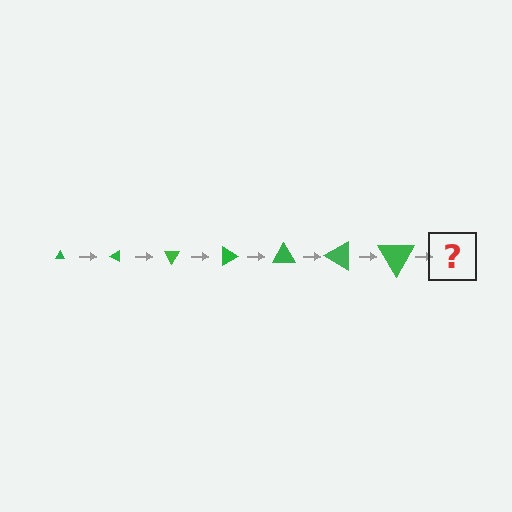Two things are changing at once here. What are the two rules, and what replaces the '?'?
The two rules are that the triangle grows larger each step and it rotates 30 degrees each step. The '?' should be a triangle, larger than the previous one and rotated 210 degrees from the start.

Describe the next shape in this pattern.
It should be a triangle, larger than the previous one and rotated 210 degrees from the start.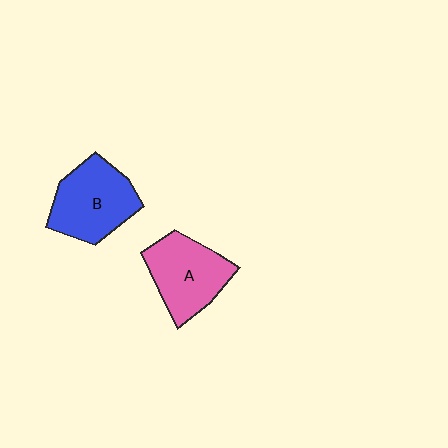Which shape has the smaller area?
Shape A (pink).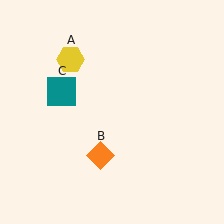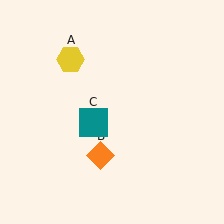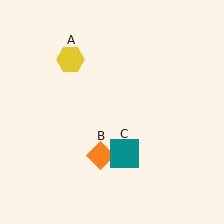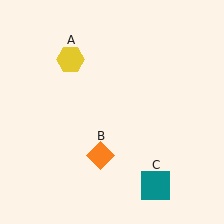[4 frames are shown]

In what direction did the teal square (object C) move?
The teal square (object C) moved down and to the right.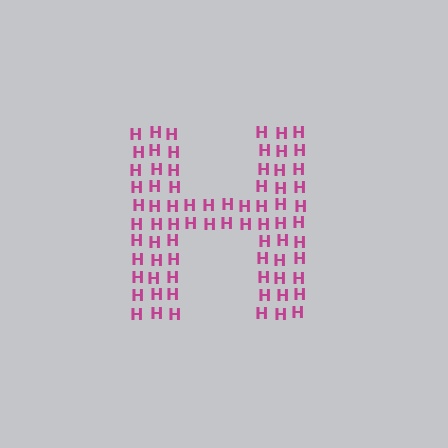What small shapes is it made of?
It is made of small letter H's.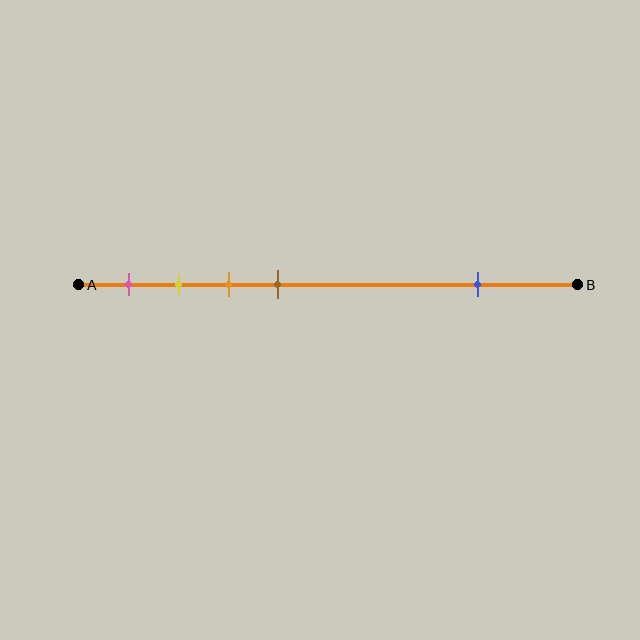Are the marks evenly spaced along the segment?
No, the marks are not evenly spaced.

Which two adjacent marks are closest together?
The yellow and orange marks are the closest adjacent pair.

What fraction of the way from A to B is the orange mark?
The orange mark is approximately 30% (0.3) of the way from A to B.